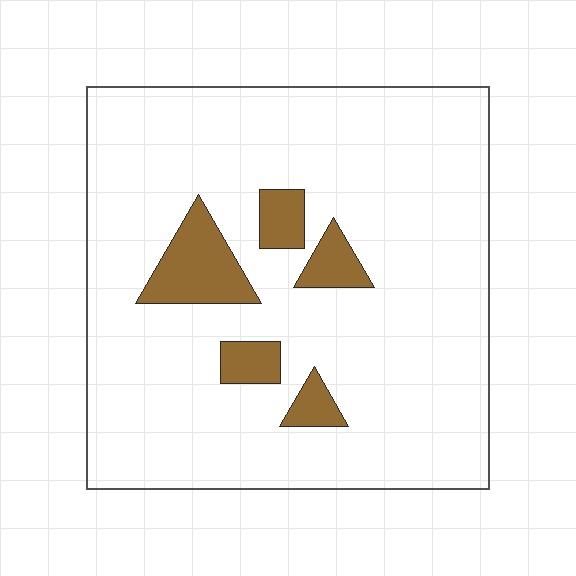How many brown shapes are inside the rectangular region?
5.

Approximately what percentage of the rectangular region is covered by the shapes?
Approximately 10%.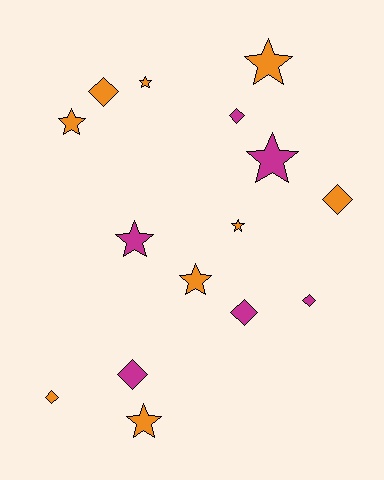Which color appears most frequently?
Orange, with 9 objects.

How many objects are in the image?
There are 15 objects.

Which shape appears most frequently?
Star, with 8 objects.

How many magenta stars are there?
There are 2 magenta stars.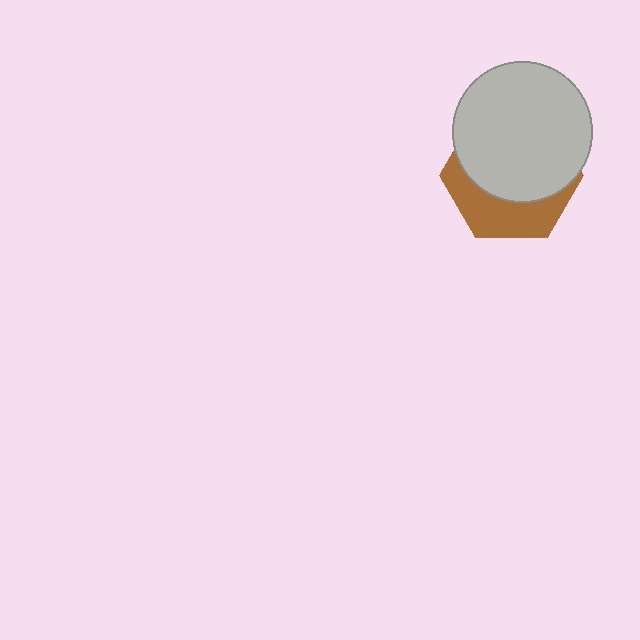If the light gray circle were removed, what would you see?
You would see the complete brown hexagon.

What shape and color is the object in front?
The object in front is a light gray circle.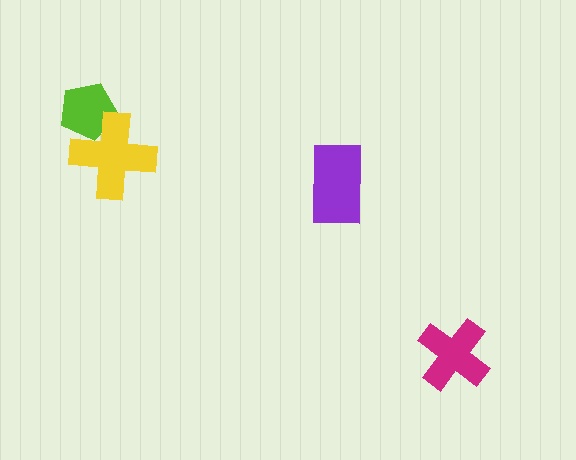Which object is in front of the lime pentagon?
The yellow cross is in front of the lime pentagon.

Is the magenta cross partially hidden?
No, no other shape covers it.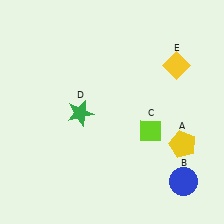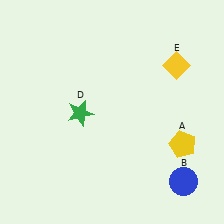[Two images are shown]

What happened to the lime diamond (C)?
The lime diamond (C) was removed in Image 2. It was in the bottom-right area of Image 1.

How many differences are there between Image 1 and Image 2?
There is 1 difference between the two images.